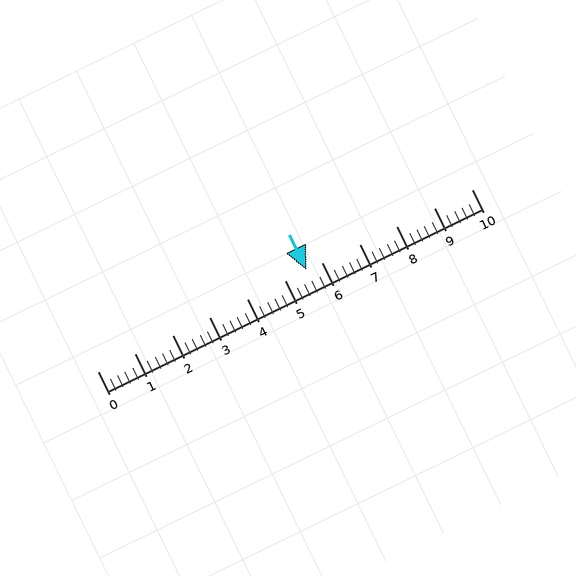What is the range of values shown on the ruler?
The ruler shows values from 0 to 10.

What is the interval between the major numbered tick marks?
The major tick marks are spaced 1 units apart.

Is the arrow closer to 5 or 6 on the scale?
The arrow is closer to 6.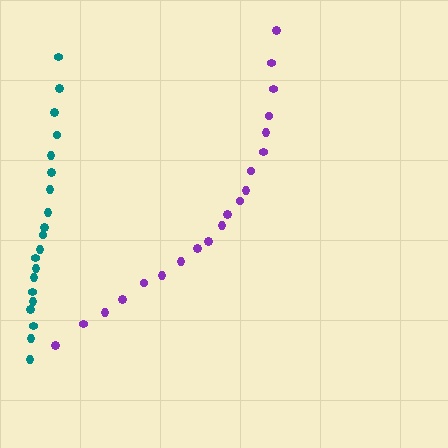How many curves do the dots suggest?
There are 2 distinct paths.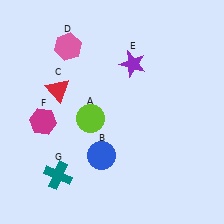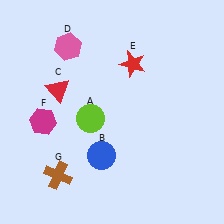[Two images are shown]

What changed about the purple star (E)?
In Image 1, E is purple. In Image 2, it changed to red.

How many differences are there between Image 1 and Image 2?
There are 2 differences between the two images.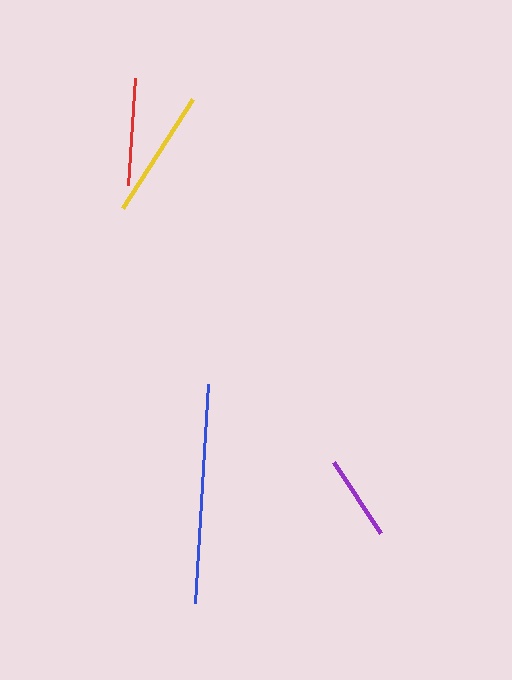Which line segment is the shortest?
The purple line is the shortest at approximately 85 pixels.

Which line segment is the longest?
The blue line is the longest at approximately 219 pixels.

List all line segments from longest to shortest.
From longest to shortest: blue, yellow, red, purple.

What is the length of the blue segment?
The blue segment is approximately 219 pixels long.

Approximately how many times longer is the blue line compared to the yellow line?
The blue line is approximately 1.7 times the length of the yellow line.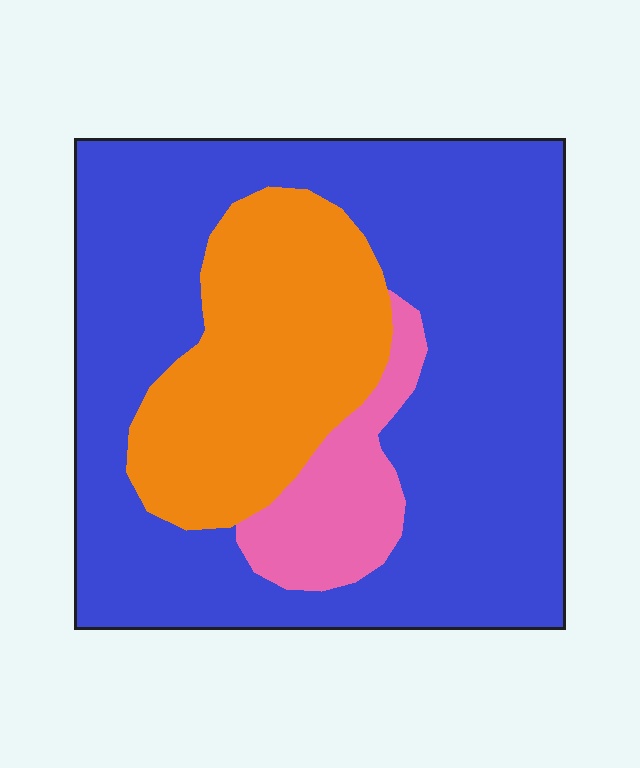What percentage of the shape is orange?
Orange covers around 25% of the shape.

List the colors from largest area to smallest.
From largest to smallest: blue, orange, pink.